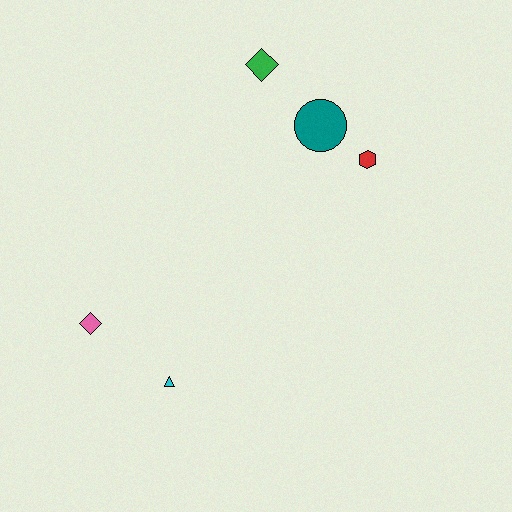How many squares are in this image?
There are no squares.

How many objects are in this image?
There are 5 objects.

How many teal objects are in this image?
There is 1 teal object.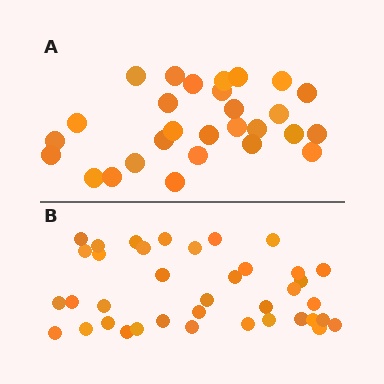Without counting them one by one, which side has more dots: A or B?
Region B (the bottom region) has more dots.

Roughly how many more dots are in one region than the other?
Region B has roughly 10 or so more dots than region A.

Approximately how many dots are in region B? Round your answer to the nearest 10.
About 40 dots. (The exact count is 38, which rounds to 40.)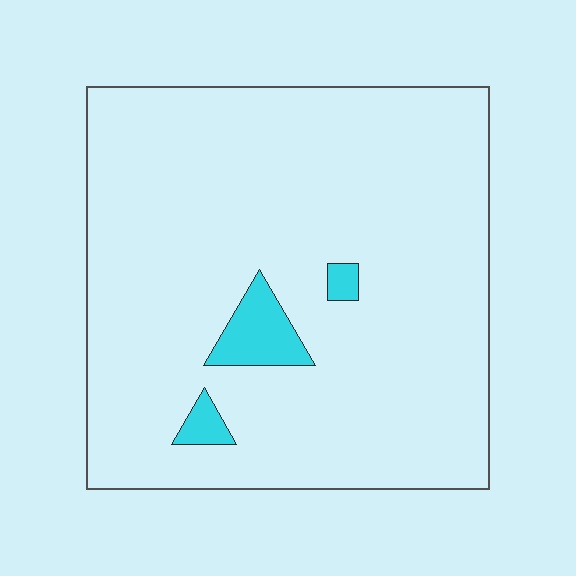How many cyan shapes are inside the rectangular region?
3.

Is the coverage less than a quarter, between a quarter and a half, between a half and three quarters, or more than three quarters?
Less than a quarter.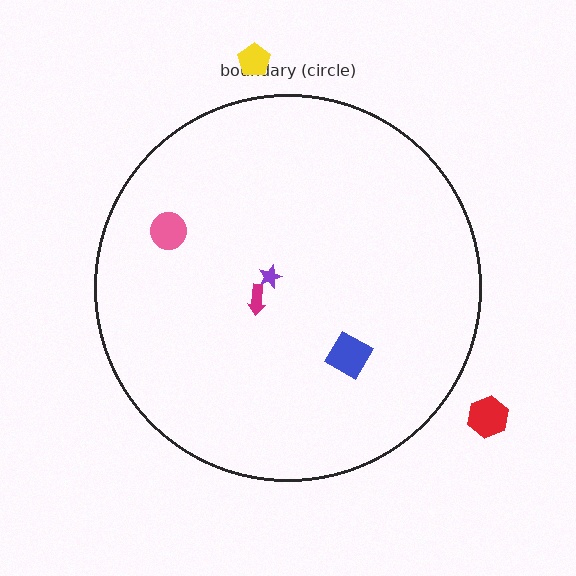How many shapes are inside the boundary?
4 inside, 2 outside.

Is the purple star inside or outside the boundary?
Inside.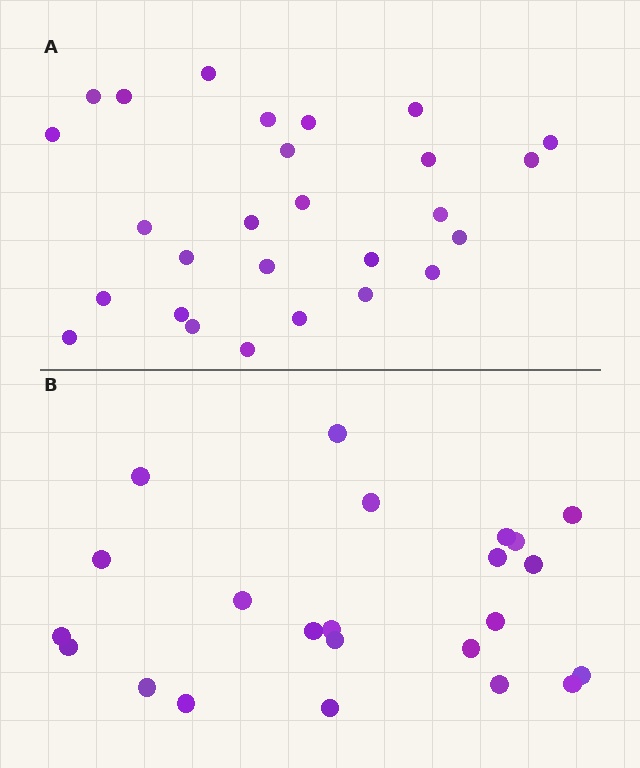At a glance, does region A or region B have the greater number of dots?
Region A (the top region) has more dots.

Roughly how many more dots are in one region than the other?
Region A has about 4 more dots than region B.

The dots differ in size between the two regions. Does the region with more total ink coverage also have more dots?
No. Region B has more total ink coverage because its dots are larger, but region A actually contains more individual dots. Total area can be misleading — the number of items is what matters here.